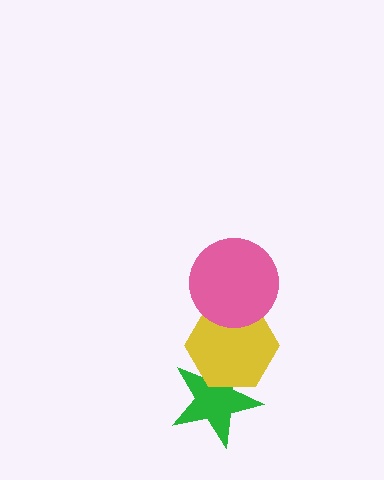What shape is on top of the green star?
The yellow hexagon is on top of the green star.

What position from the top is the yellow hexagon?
The yellow hexagon is 2nd from the top.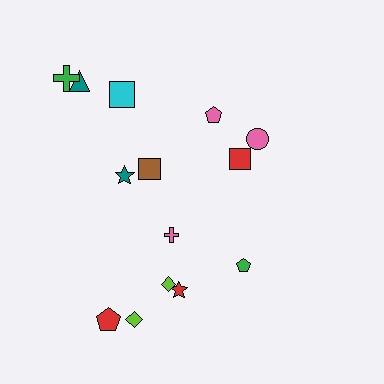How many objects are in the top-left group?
There are 5 objects.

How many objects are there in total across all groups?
There are 14 objects.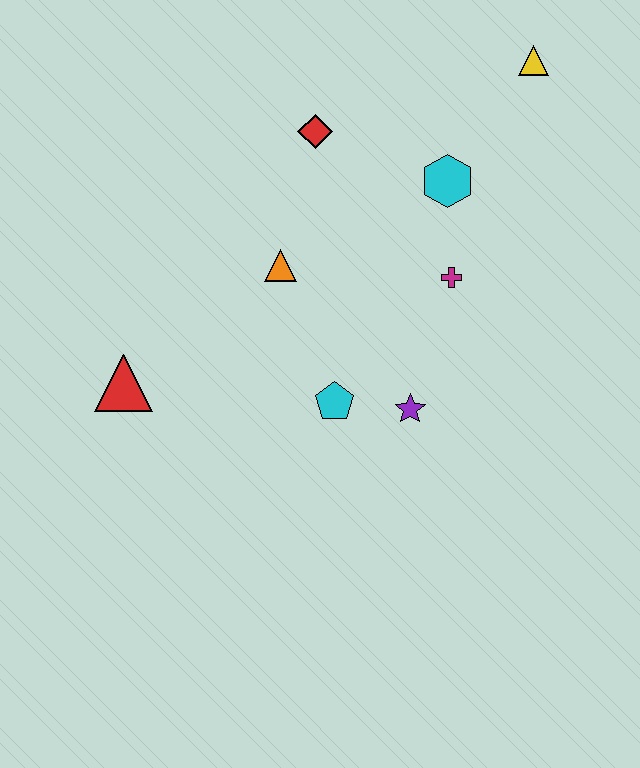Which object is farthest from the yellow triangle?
The red triangle is farthest from the yellow triangle.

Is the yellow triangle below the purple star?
No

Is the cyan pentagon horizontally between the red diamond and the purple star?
Yes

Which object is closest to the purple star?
The cyan pentagon is closest to the purple star.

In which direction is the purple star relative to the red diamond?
The purple star is below the red diamond.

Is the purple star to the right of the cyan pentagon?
Yes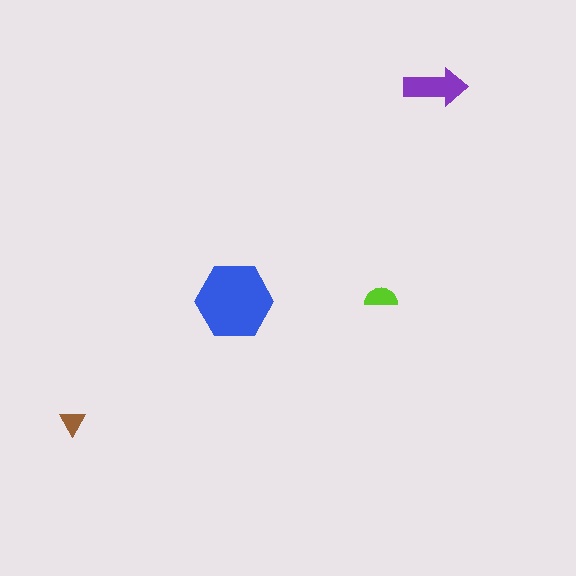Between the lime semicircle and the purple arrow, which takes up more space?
The purple arrow.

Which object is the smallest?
The brown triangle.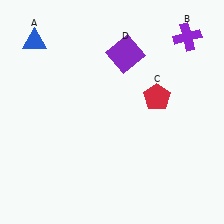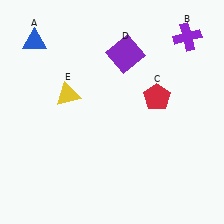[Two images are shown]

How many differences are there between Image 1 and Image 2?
There is 1 difference between the two images.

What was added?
A yellow triangle (E) was added in Image 2.